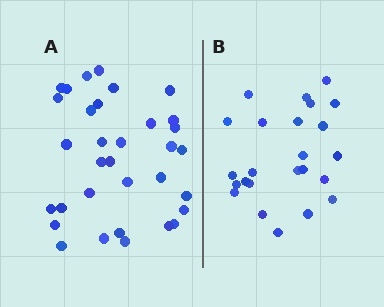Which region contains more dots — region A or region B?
Region A (the left region) has more dots.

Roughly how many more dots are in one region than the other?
Region A has roughly 8 or so more dots than region B.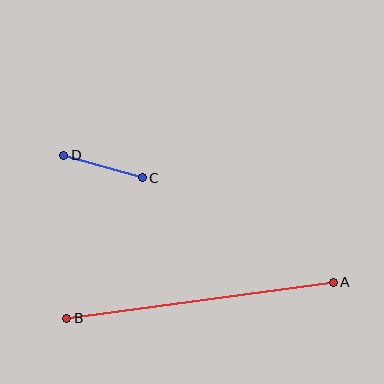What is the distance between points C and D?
The distance is approximately 82 pixels.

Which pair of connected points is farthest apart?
Points A and B are farthest apart.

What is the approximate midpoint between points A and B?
The midpoint is at approximately (200, 300) pixels.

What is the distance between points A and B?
The distance is approximately 269 pixels.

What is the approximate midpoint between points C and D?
The midpoint is at approximately (103, 167) pixels.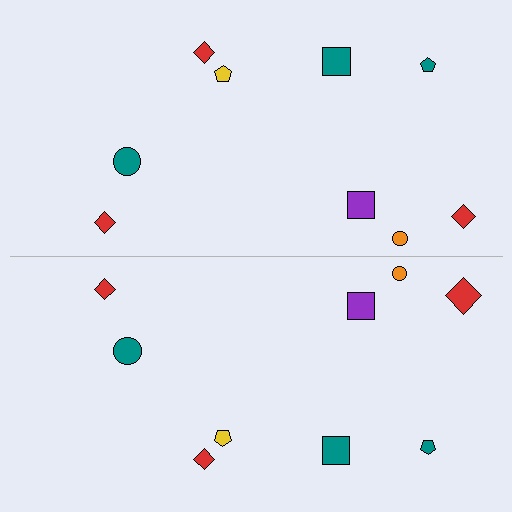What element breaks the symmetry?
The red diamond on the bottom side has a different size than its mirror counterpart.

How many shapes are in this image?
There are 18 shapes in this image.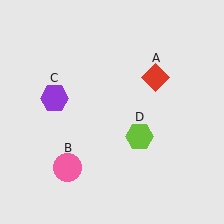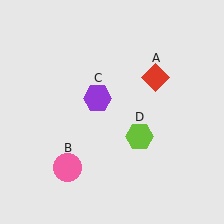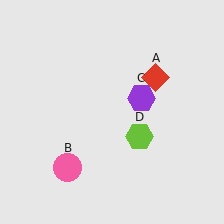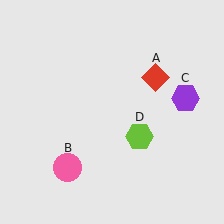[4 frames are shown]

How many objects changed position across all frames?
1 object changed position: purple hexagon (object C).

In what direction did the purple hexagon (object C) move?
The purple hexagon (object C) moved right.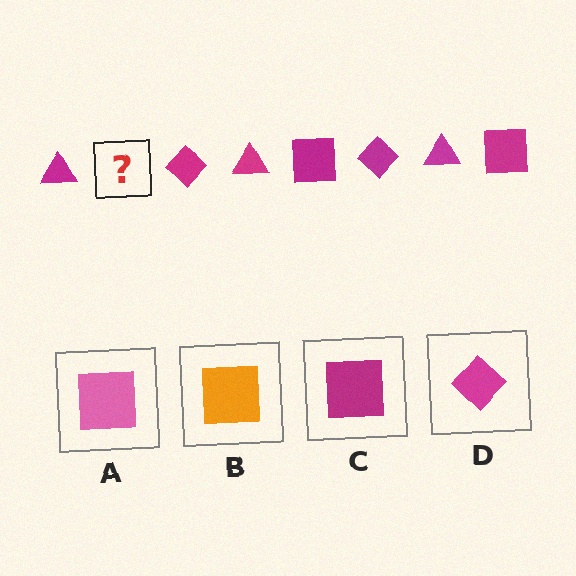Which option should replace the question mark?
Option C.